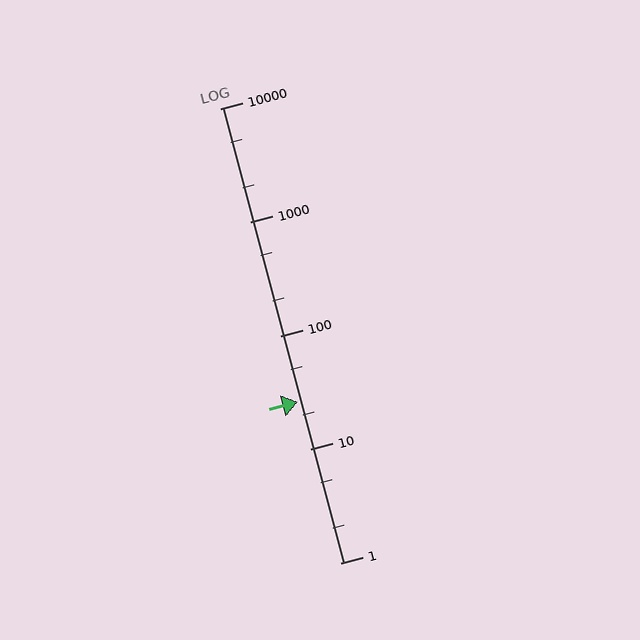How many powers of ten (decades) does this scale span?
The scale spans 4 decades, from 1 to 10000.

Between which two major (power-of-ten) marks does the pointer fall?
The pointer is between 10 and 100.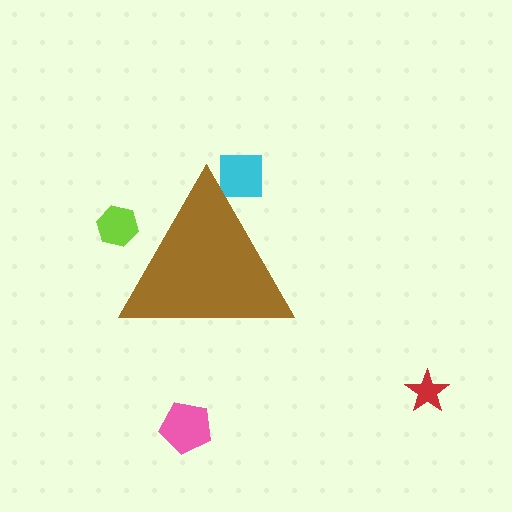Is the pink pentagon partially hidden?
No, the pink pentagon is fully visible.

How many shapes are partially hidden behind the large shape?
2 shapes are partially hidden.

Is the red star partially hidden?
No, the red star is fully visible.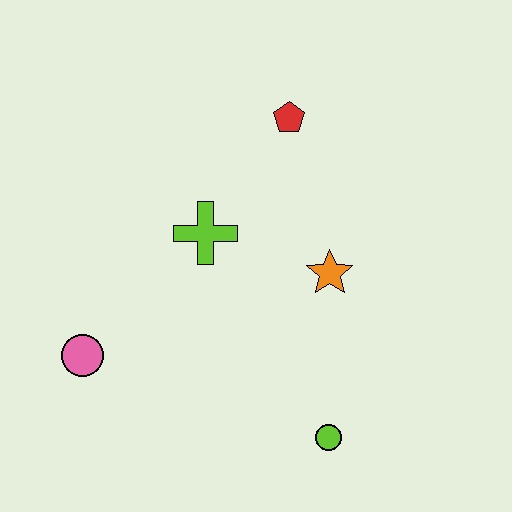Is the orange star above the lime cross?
No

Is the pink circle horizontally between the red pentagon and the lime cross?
No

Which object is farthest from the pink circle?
The red pentagon is farthest from the pink circle.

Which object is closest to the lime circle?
The orange star is closest to the lime circle.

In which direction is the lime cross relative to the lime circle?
The lime cross is above the lime circle.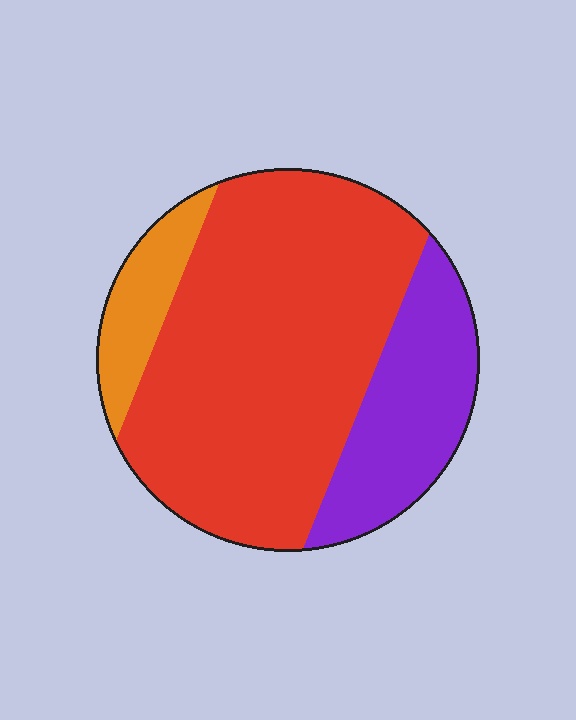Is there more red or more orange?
Red.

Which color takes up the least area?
Orange, at roughly 10%.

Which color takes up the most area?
Red, at roughly 65%.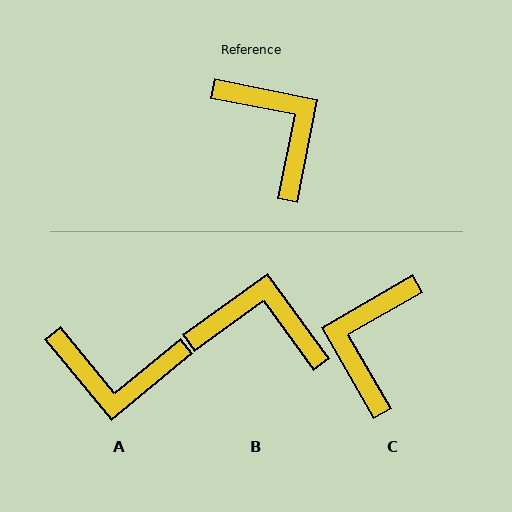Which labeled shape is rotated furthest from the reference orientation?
C, about 131 degrees away.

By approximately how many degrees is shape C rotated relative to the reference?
Approximately 131 degrees counter-clockwise.